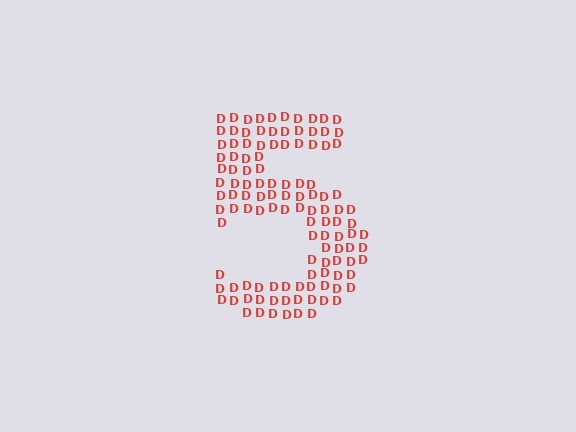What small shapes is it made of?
It is made of small letter D's.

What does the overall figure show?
The overall figure shows the digit 5.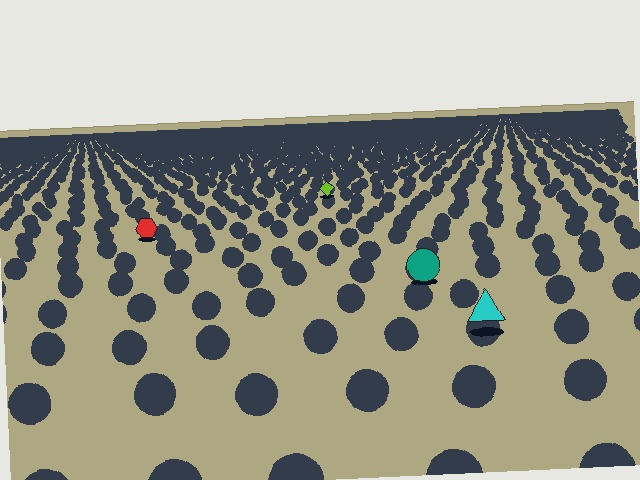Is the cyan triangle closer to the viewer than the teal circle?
Yes. The cyan triangle is closer — you can tell from the texture gradient: the ground texture is coarser near it.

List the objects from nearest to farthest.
From nearest to farthest: the cyan triangle, the teal circle, the red hexagon, the lime diamond.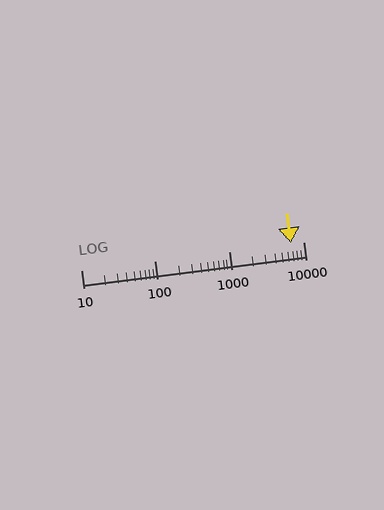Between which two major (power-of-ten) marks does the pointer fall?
The pointer is between 1000 and 10000.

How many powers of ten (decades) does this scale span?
The scale spans 3 decades, from 10 to 10000.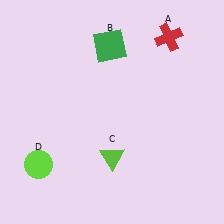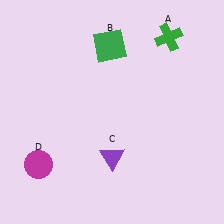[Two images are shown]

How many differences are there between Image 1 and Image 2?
There are 3 differences between the two images.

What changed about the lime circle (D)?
In Image 1, D is lime. In Image 2, it changed to magenta.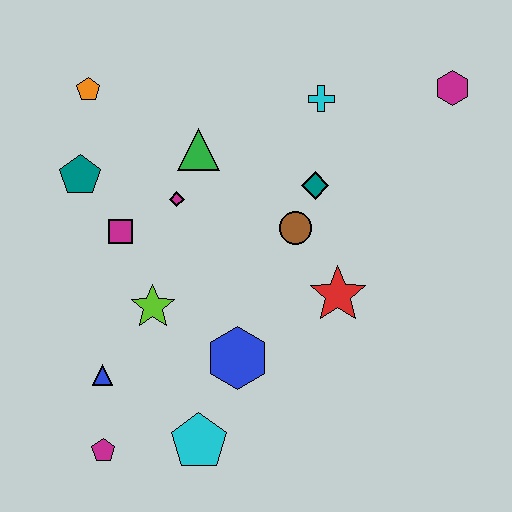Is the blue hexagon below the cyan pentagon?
No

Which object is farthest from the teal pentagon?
The magenta hexagon is farthest from the teal pentagon.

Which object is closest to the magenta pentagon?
The blue triangle is closest to the magenta pentagon.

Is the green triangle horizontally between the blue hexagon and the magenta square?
Yes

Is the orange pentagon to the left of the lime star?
Yes